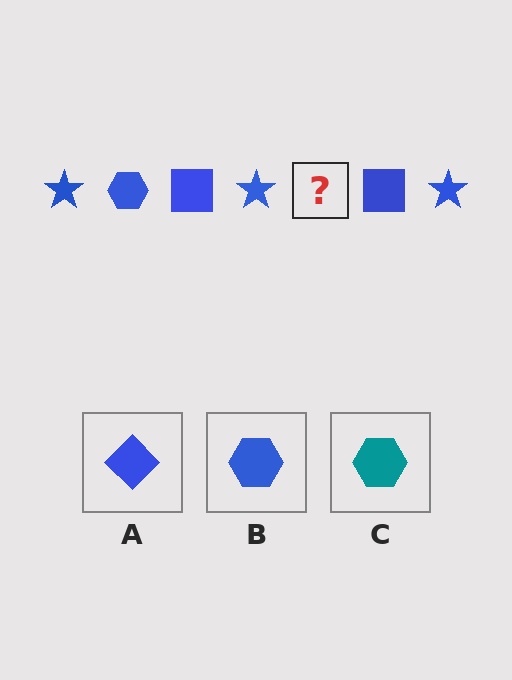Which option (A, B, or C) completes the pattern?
B.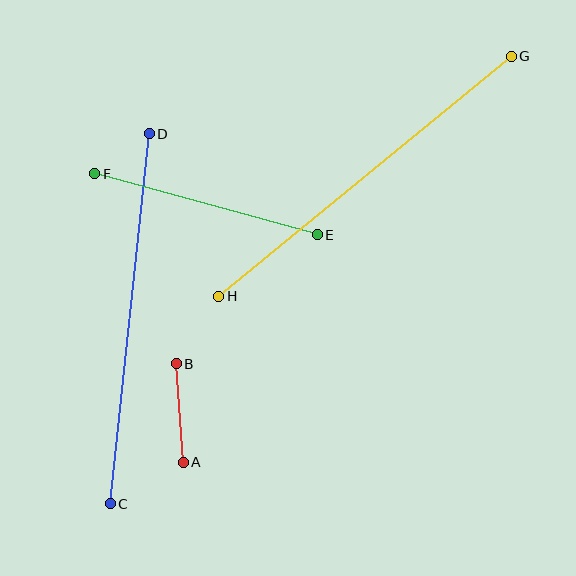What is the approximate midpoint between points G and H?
The midpoint is at approximately (365, 176) pixels.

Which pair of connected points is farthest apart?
Points G and H are farthest apart.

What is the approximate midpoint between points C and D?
The midpoint is at approximately (130, 319) pixels.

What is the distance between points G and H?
The distance is approximately 378 pixels.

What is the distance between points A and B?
The distance is approximately 99 pixels.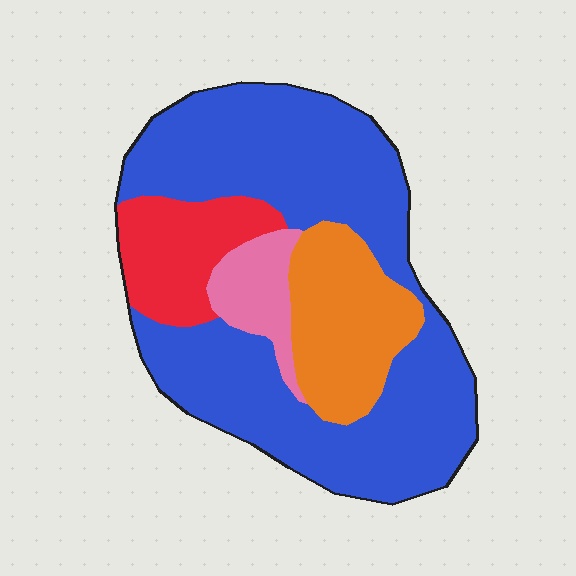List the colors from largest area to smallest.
From largest to smallest: blue, orange, red, pink.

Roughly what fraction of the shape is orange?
Orange takes up about one sixth (1/6) of the shape.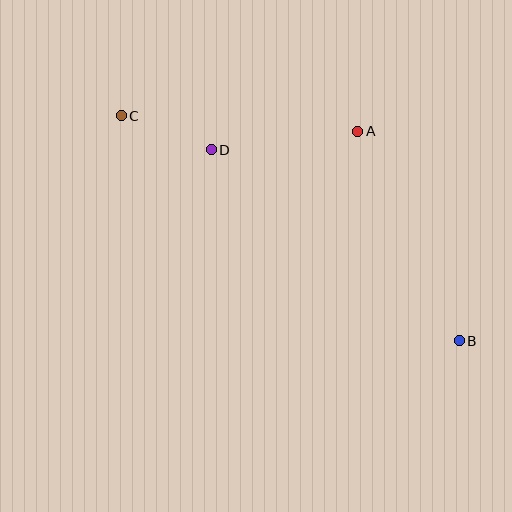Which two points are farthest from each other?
Points B and C are farthest from each other.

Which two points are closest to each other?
Points C and D are closest to each other.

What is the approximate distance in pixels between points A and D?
The distance between A and D is approximately 148 pixels.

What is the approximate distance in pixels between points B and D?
The distance between B and D is approximately 313 pixels.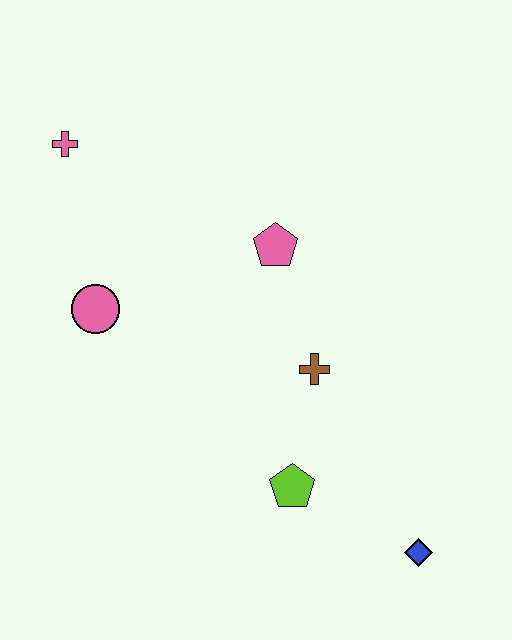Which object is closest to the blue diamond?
The lime pentagon is closest to the blue diamond.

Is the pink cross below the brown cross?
No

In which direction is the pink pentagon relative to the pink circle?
The pink pentagon is to the right of the pink circle.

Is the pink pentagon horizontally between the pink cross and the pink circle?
No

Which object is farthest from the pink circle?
The blue diamond is farthest from the pink circle.